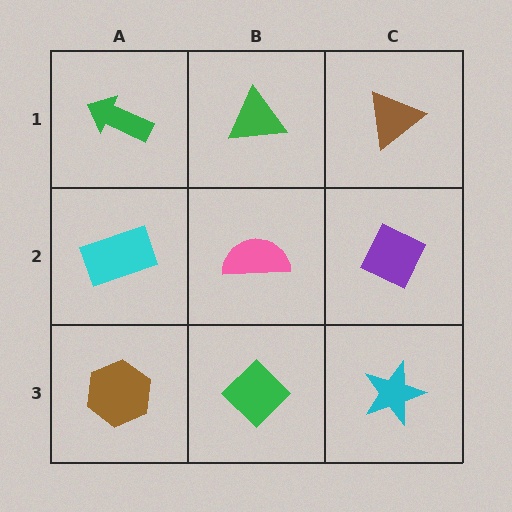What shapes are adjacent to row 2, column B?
A green triangle (row 1, column B), a green diamond (row 3, column B), a cyan rectangle (row 2, column A), a purple diamond (row 2, column C).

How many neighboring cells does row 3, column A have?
2.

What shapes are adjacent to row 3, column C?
A purple diamond (row 2, column C), a green diamond (row 3, column B).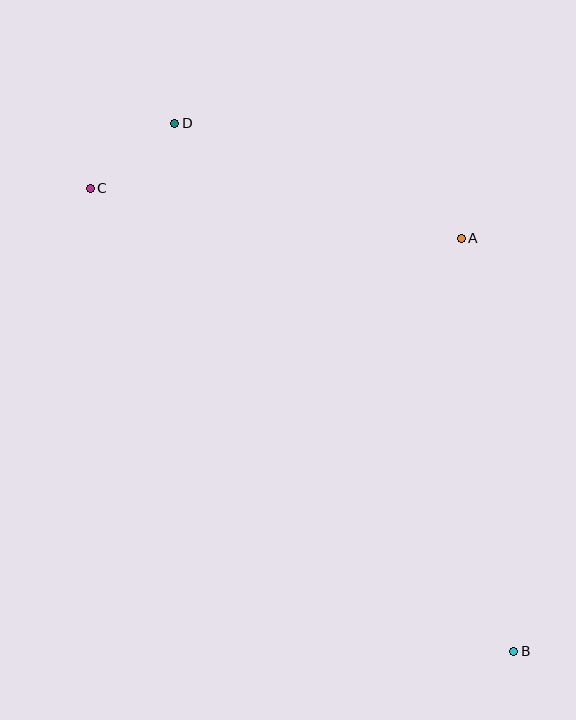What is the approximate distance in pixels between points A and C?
The distance between A and C is approximately 374 pixels.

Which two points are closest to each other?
Points C and D are closest to each other.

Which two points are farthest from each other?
Points B and C are farthest from each other.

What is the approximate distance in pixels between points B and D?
The distance between B and D is approximately 627 pixels.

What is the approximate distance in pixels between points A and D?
The distance between A and D is approximately 309 pixels.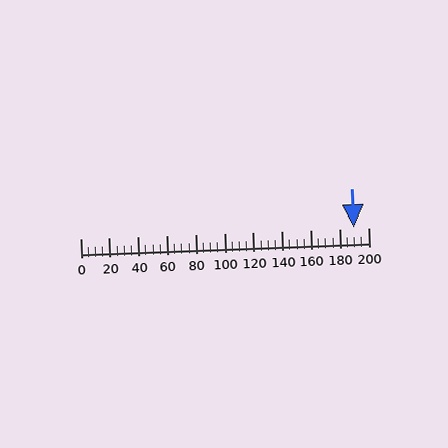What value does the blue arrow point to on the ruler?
The blue arrow points to approximately 190.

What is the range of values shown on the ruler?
The ruler shows values from 0 to 200.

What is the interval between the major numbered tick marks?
The major tick marks are spaced 20 units apart.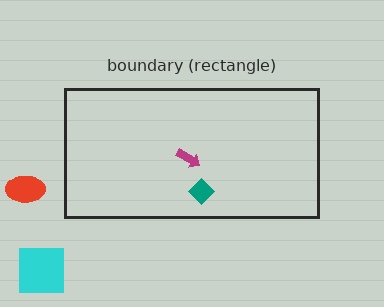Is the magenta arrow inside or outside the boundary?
Inside.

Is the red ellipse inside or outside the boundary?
Outside.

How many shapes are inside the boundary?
2 inside, 2 outside.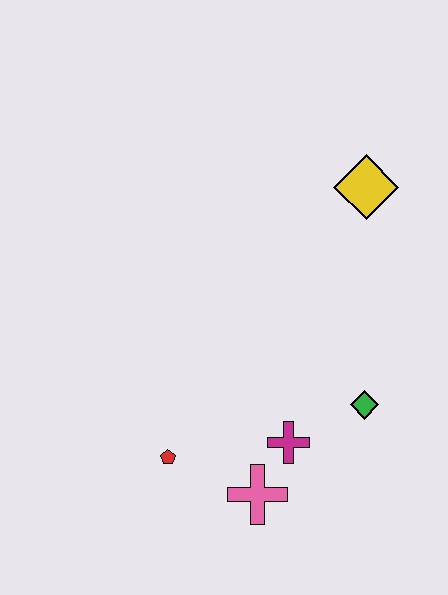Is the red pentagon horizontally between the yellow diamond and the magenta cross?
No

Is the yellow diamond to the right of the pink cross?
Yes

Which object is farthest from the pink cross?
The yellow diamond is farthest from the pink cross.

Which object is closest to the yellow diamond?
The green diamond is closest to the yellow diamond.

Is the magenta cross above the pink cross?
Yes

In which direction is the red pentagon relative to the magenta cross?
The red pentagon is to the left of the magenta cross.